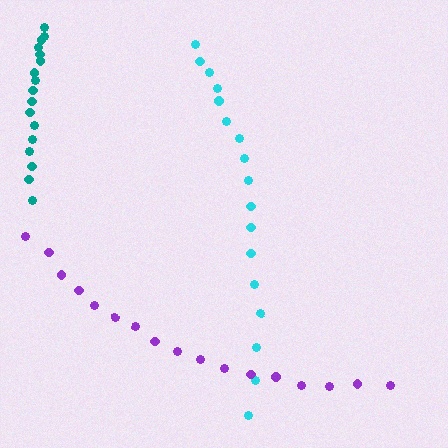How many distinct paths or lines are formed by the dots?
There are 3 distinct paths.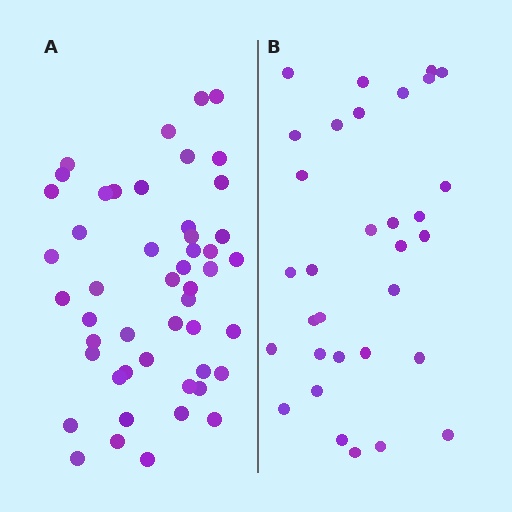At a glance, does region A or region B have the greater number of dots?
Region A (the left region) has more dots.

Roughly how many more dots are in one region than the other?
Region A has approximately 15 more dots than region B.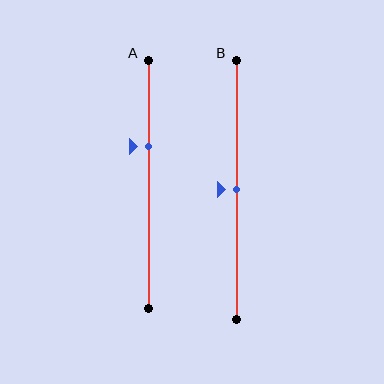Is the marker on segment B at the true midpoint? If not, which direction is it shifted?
Yes, the marker on segment B is at the true midpoint.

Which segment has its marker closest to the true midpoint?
Segment B has its marker closest to the true midpoint.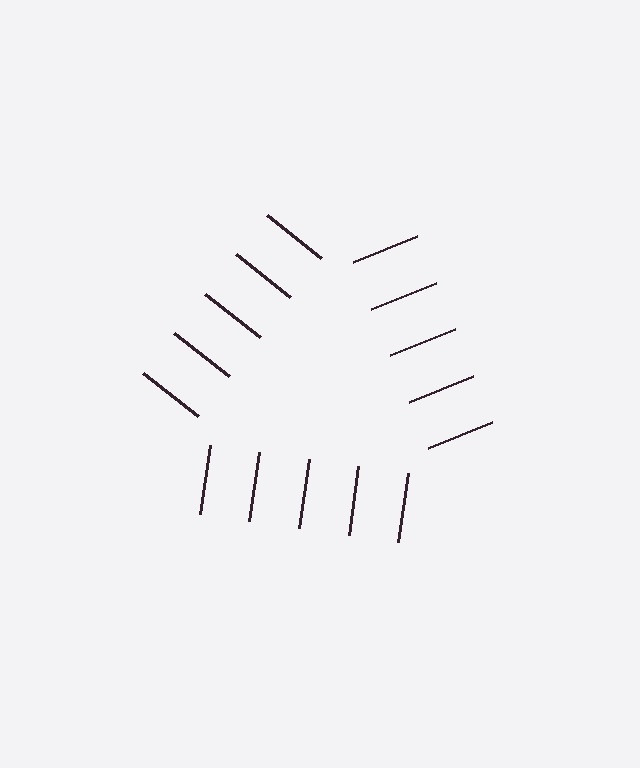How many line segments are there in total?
15 — 5 along each of the 3 edges.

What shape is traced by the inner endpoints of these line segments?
An illusory triangle — the line segments terminate on its edges but no continuous stroke is drawn.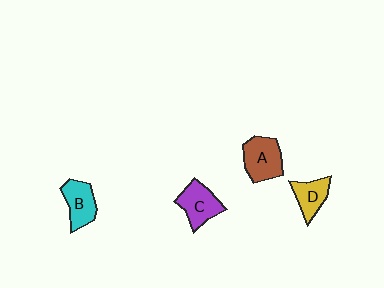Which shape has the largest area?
Shape A (brown).